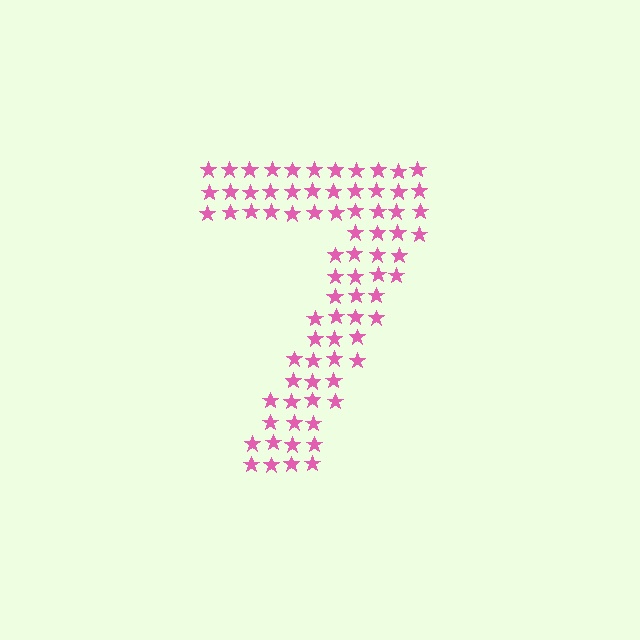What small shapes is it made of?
It is made of small stars.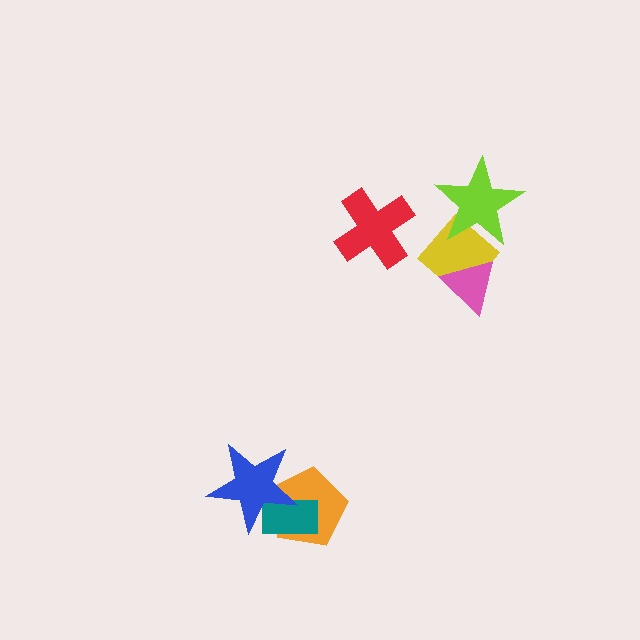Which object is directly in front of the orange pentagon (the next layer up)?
The teal rectangle is directly in front of the orange pentagon.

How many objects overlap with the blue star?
2 objects overlap with the blue star.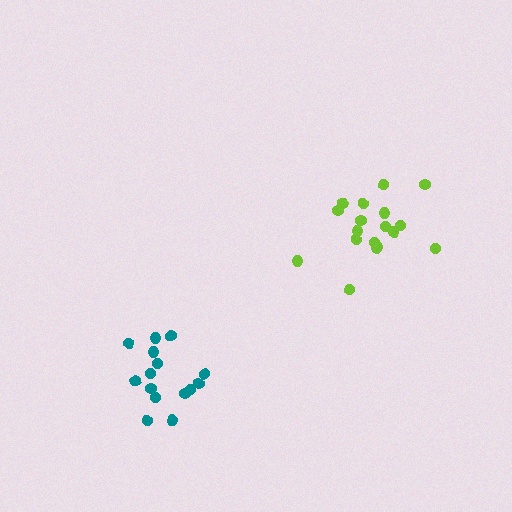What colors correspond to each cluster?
The clusters are colored: teal, lime.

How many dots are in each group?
Group 1: 15 dots, Group 2: 17 dots (32 total).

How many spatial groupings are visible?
There are 2 spatial groupings.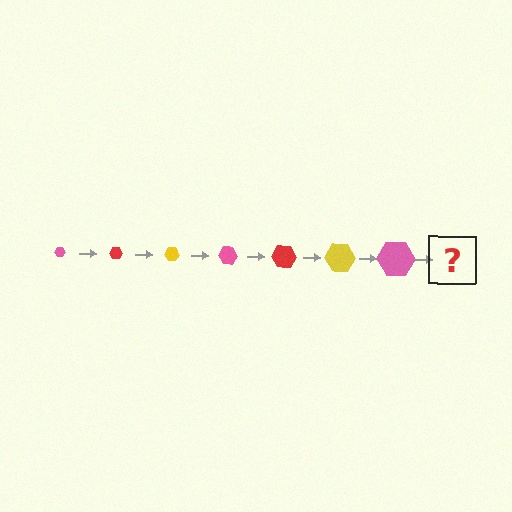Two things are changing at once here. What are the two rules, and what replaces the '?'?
The two rules are that the hexagon grows larger each step and the color cycles through pink, red, and yellow. The '?' should be a red hexagon, larger than the previous one.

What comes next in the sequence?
The next element should be a red hexagon, larger than the previous one.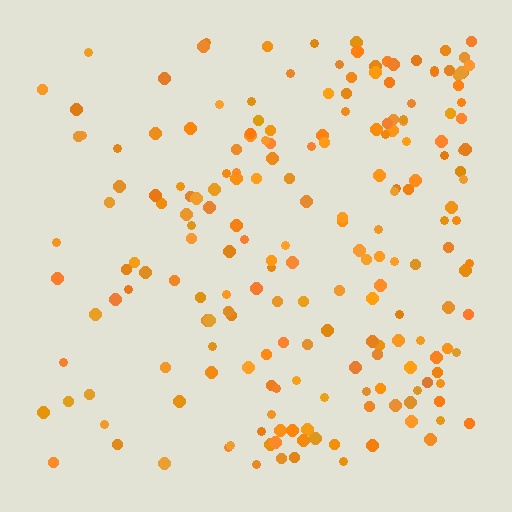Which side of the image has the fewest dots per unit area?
The left.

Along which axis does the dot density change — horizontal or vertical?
Horizontal.